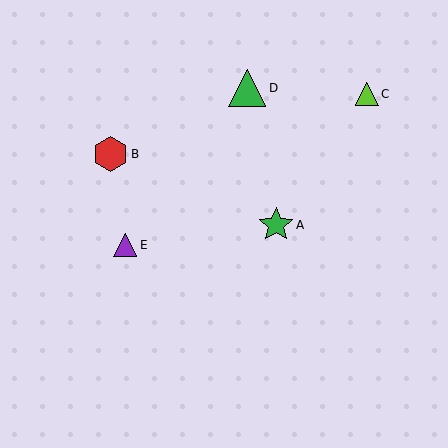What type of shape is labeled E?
Shape E is a purple triangle.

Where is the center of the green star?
The center of the green star is at (276, 225).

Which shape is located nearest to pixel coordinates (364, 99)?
The lime triangle (labeled C) at (367, 94) is nearest to that location.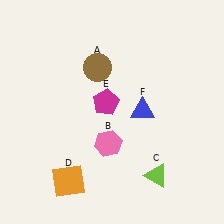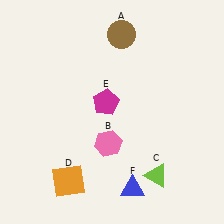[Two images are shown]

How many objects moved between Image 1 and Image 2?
2 objects moved between the two images.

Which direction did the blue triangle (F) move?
The blue triangle (F) moved down.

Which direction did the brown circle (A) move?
The brown circle (A) moved up.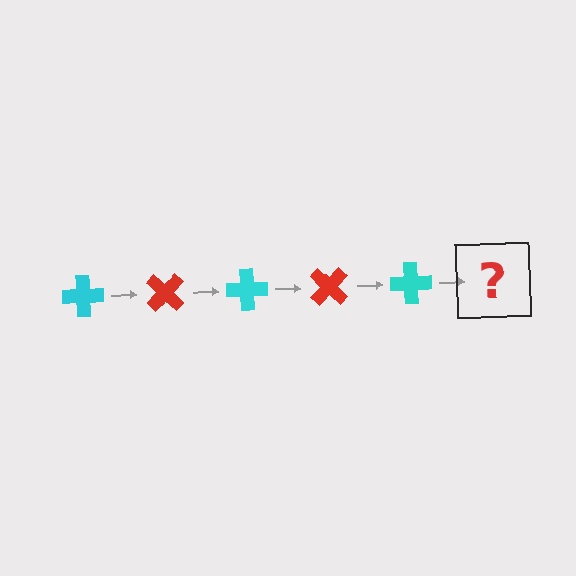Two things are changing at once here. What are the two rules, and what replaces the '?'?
The two rules are that it rotates 45 degrees each step and the color cycles through cyan and red. The '?' should be a red cross, rotated 225 degrees from the start.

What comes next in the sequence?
The next element should be a red cross, rotated 225 degrees from the start.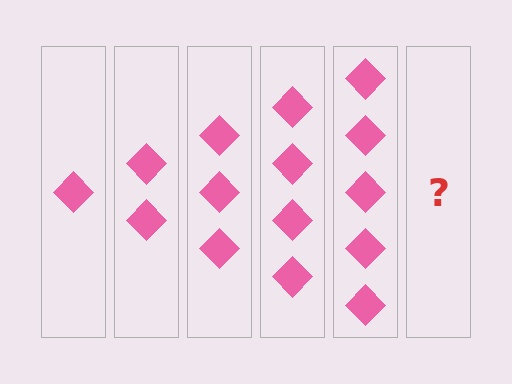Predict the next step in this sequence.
The next step is 6 diamonds.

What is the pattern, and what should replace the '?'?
The pattern is that each step adds one more diamond. The '?' should be 6 diamonds.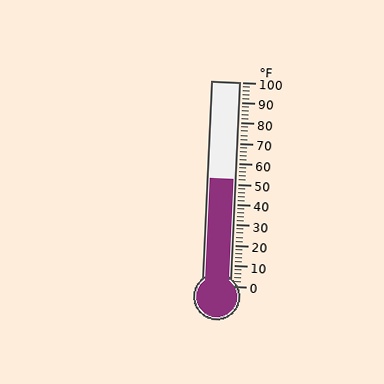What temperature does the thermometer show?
The thermometer shows approximately 52°F.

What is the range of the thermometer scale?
The thermometer scale ranges from 0°F to 100°F.